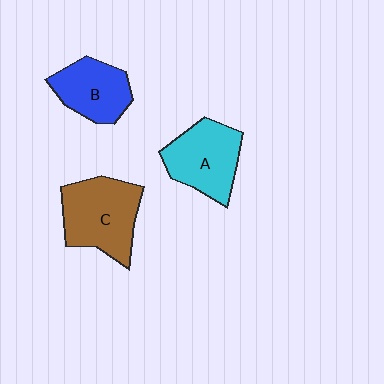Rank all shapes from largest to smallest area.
From largest to smallest: C (brown), A (cyan), B (blue).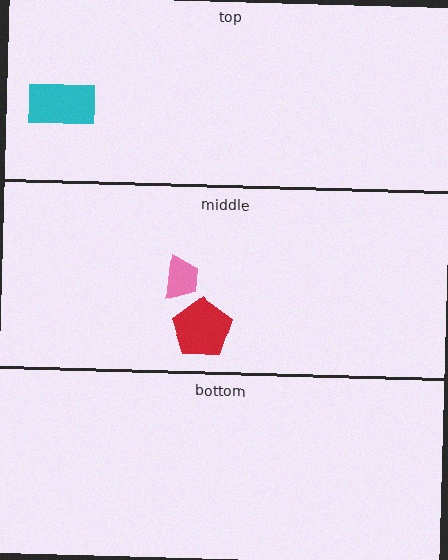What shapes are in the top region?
The cyan rectangle.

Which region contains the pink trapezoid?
The middle region.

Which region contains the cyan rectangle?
The top region.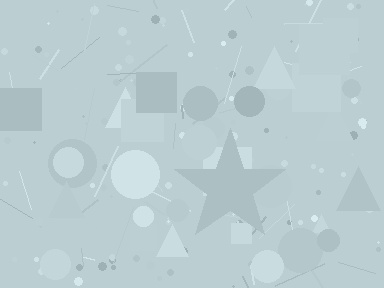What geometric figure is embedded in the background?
A star is embedded in the background.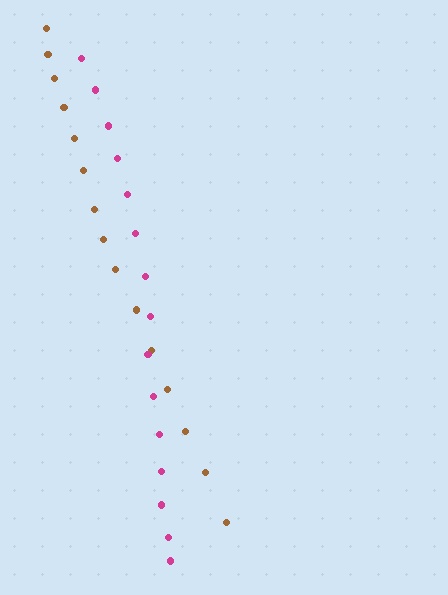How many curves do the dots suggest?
There are 2 distinct paths.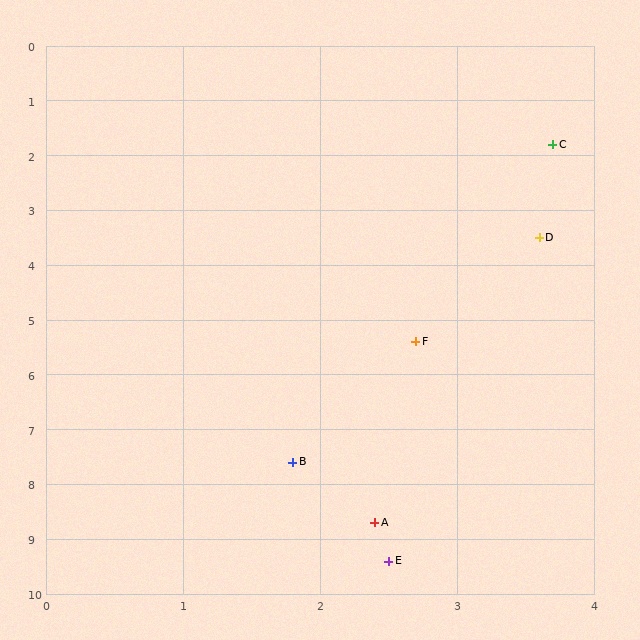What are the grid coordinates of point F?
Point F is at approximately (2.7, 5.4).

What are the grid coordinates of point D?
Point D is at approximately (3.6, 3.5).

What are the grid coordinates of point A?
Point A is at approximately (2.4, 8.7).